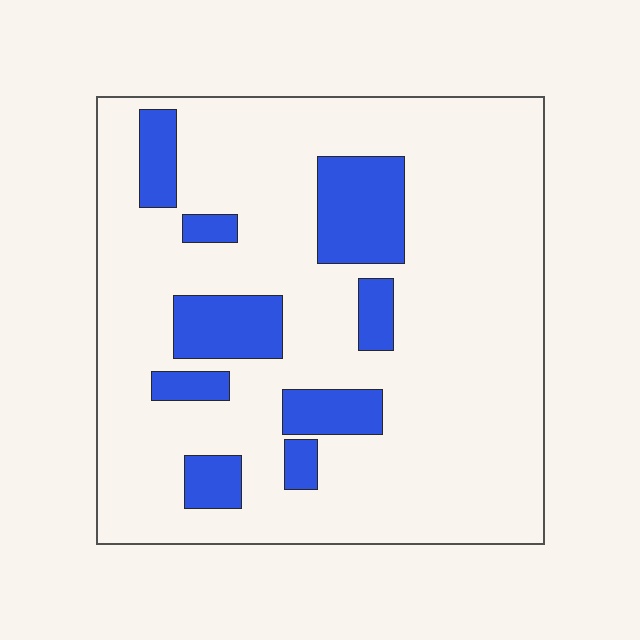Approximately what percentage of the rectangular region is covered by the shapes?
Approximately 20%.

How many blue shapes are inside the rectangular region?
9.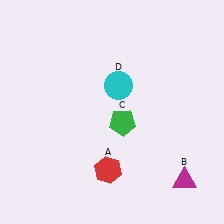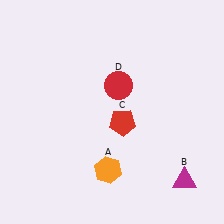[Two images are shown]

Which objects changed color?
A changed from red to orange. C changed from green to red. D changed from cyan to red.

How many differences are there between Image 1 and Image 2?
There are 3 differences between the two images.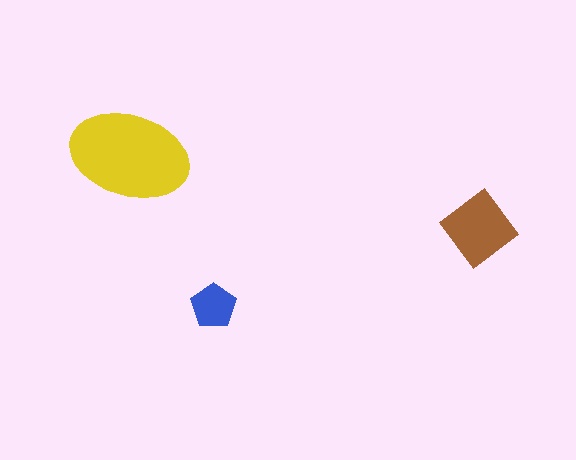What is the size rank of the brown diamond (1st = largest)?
2nd.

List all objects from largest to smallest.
The yellow ellipse, the brown diamond, the blue pentagon.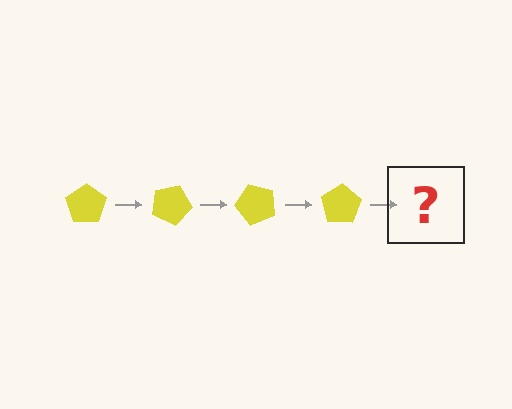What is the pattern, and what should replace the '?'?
The pattern is that the pentagon rotates 25 degrees each step. The '?' should be a yellow pentagon rotated 100 degrees.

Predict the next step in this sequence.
The next step is a yellow pentagon rotated 100 degrees.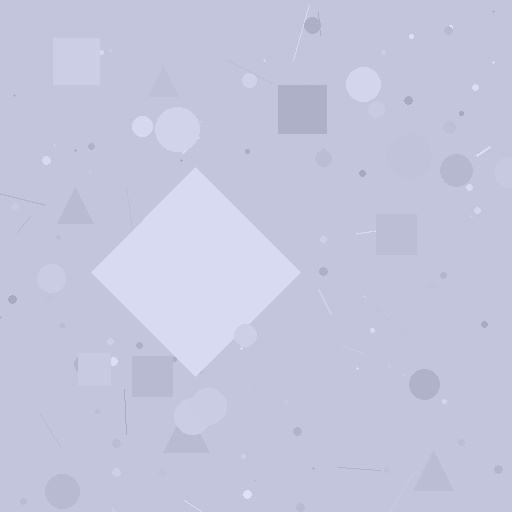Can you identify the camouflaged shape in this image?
The camouflaged shape is a diamond.